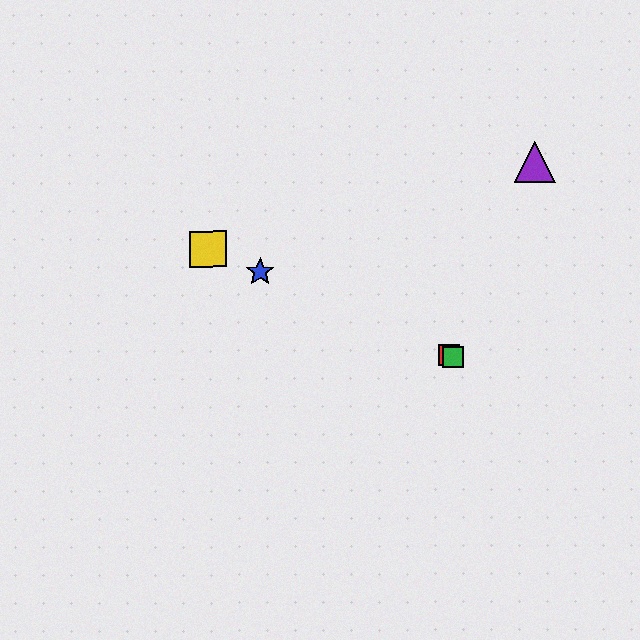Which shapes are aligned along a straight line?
The red square, the blue star, the green square, the yellow square are aligned along a straight line.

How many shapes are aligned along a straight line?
4 shapes (the red square, the blue star, the green square, the yellow square) are aligned along a straight line.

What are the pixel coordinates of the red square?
The red square is at (449, 355).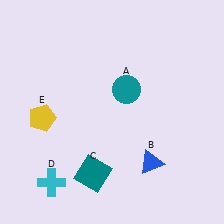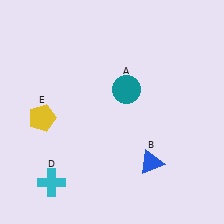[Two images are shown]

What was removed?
The teal square (C) was removed in Image 2.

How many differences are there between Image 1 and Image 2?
There is 1 difference between the two images.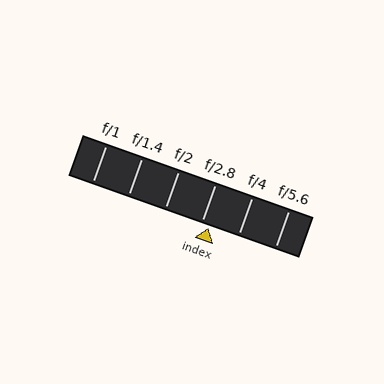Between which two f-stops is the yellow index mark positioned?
The index mark is between f/2.8 and f/4.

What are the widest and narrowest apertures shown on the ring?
The widest aperture shown is f/1 and the narrowest is f/5.6.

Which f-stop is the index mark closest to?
The index mark is closest to f/2.8.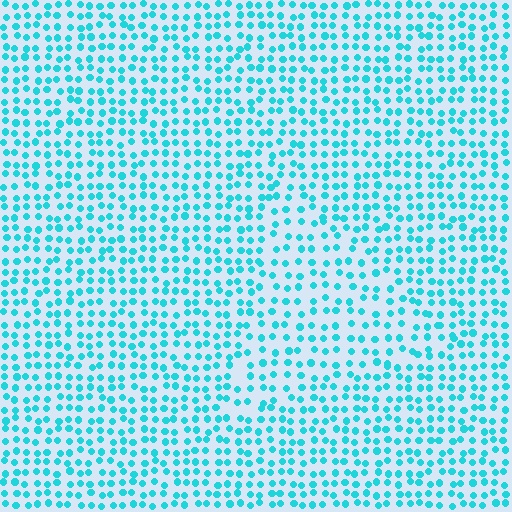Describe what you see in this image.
The image contains small cyan elements arranged at two different densities. A triangle-shaped region is visible where the elements are less densely packed than the surrounding area.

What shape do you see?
I see a triangle.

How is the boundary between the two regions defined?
The boundary is defined by a change in element density (approximately 1.4x ratio). All elements are the same color, size, and shape.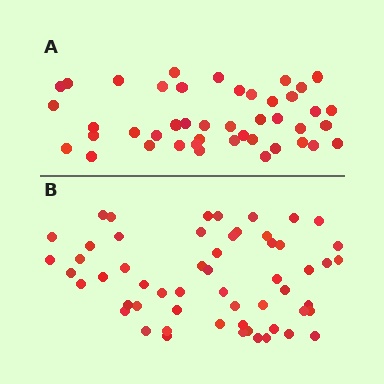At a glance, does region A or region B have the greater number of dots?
Region B (the bottom region) has more dots.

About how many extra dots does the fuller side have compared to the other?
Region B has roughly 12 or so more dots than region A.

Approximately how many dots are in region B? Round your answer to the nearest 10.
About 60 dots. (The exact count is 56, which rounds to 60.)